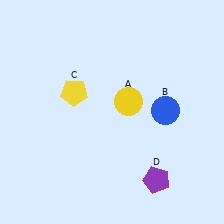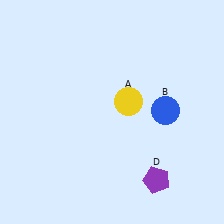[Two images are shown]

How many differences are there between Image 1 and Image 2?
There is 1 difference between the two images.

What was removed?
The yellow pentagon (C) was removed in Image 2.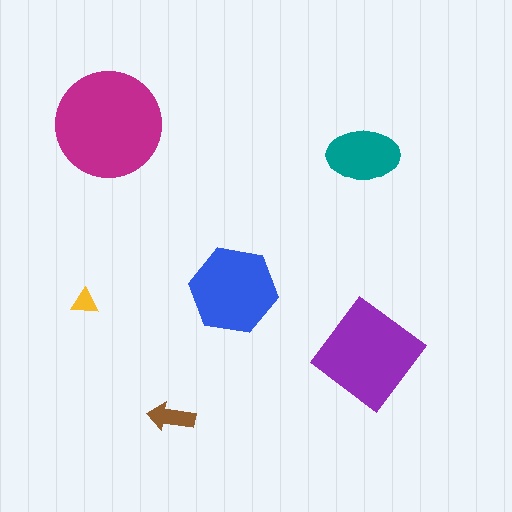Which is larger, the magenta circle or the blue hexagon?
The magenta circle.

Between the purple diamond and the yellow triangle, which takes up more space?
The purple diamond.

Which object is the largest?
The magenta circle.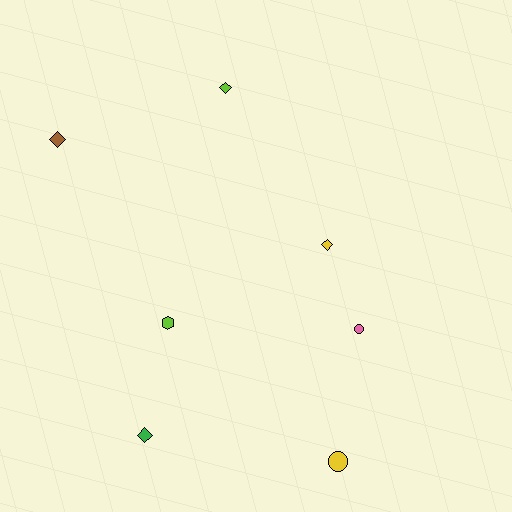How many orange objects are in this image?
There are no orange objects.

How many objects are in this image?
There are 7 objects.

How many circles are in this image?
There are 2 circles.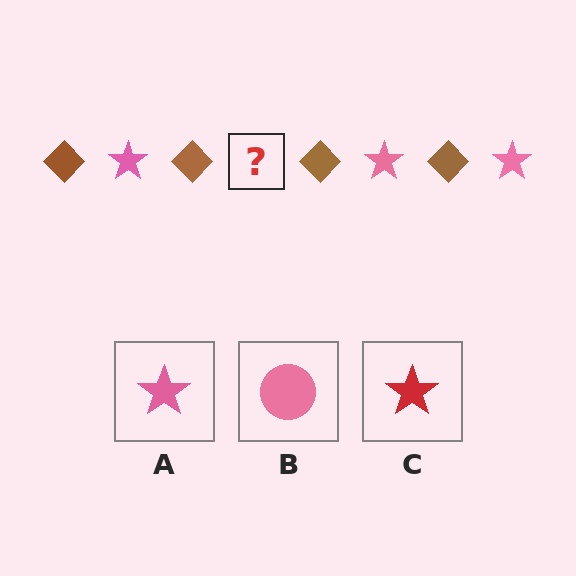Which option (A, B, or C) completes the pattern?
A.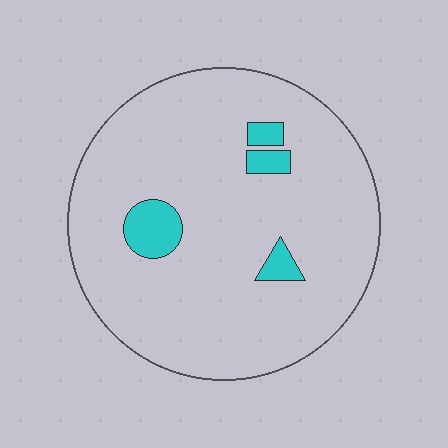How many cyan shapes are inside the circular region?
4.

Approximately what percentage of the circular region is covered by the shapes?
Approximately 10%.